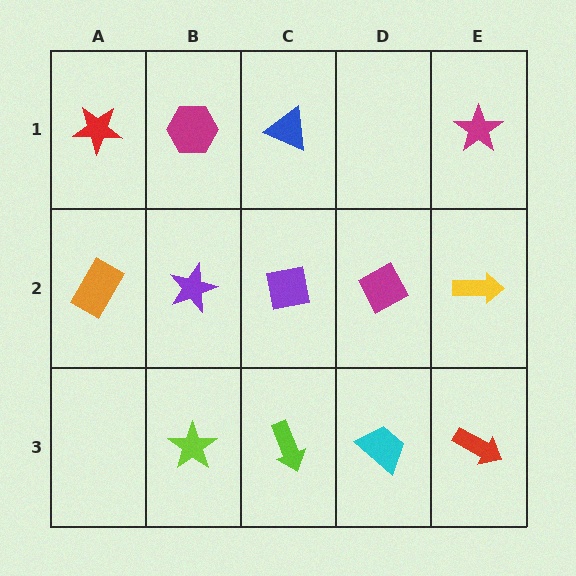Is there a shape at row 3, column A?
No, that cell is empty.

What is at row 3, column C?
A lime arrow.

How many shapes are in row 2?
5 shapes.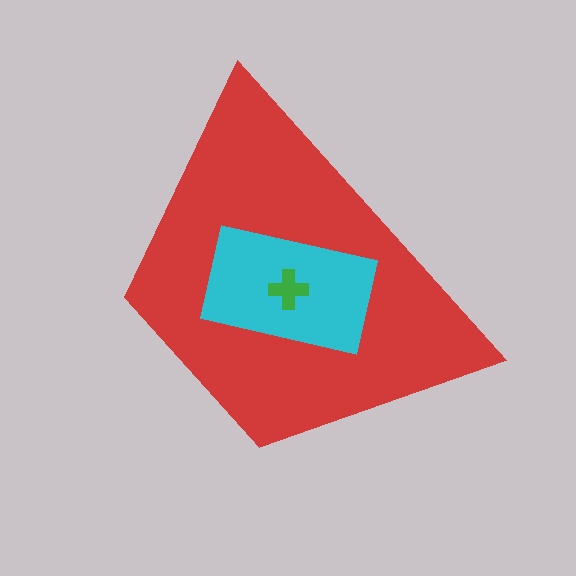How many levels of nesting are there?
3.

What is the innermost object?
The green cross.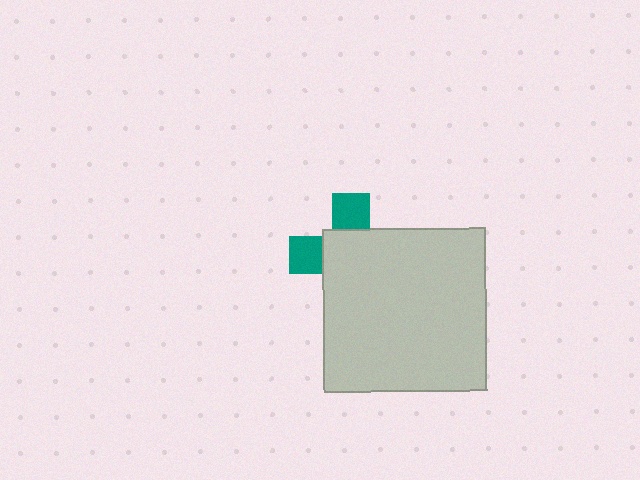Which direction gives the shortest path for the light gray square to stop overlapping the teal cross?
Moving toward the lower-right gives the shortest separation.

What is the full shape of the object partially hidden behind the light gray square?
The partially hidden object is a teal cross.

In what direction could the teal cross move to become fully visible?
The teal cross could move toward the upper-left. That would shift it out from behind the light gray square entirely.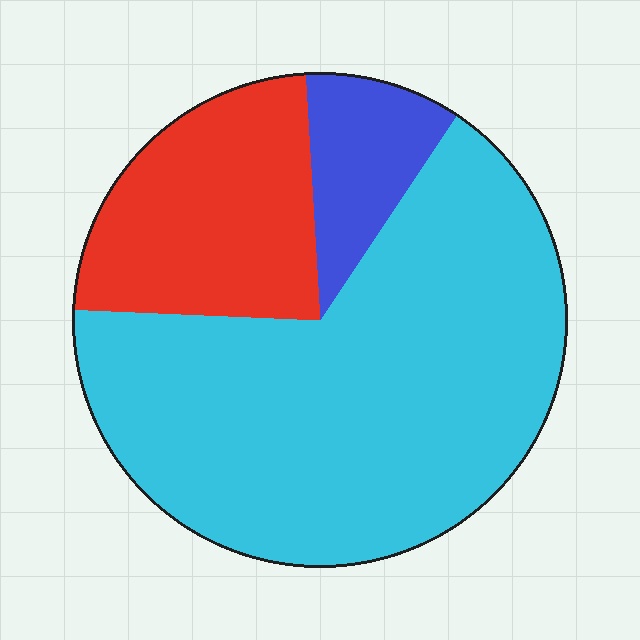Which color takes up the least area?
Blue, at roughly 10%.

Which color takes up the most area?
Cyan, at roughly 65%.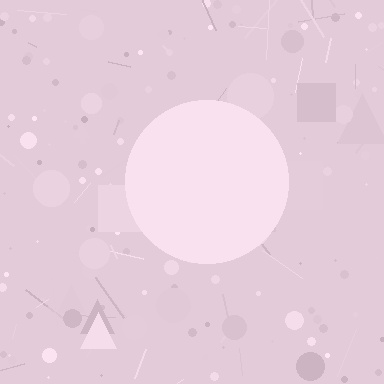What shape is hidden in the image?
A circle is hidden in the image.